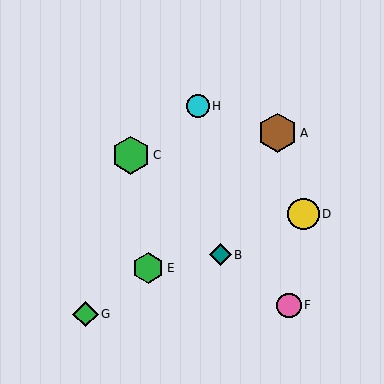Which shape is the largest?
The brown hexagon (labeled A) is the largest.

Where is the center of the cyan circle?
The center of the cyan circle is at (198, 106).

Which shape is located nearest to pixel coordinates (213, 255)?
The teal diamond (labeled B) at (220, 255) is nearest to that location.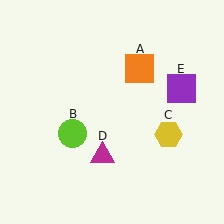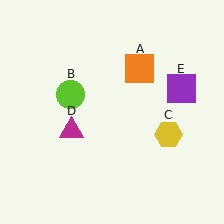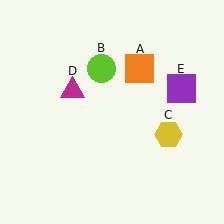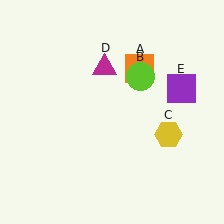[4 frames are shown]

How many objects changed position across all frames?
2 objects changed position: lime circle (object B), magenta triangle (object D).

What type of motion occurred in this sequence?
The lime circle (object B), magenta triangle (object D) rotated clockwise around the center of the scene.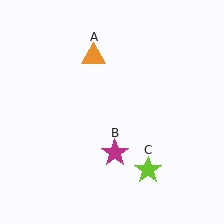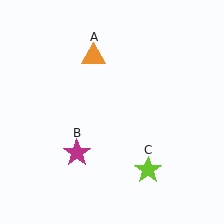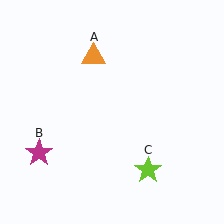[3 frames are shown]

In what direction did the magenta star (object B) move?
The magenta star (object B) moved left.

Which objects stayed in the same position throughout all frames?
Orange triangle (object A) and lime star (object C) remained stationary.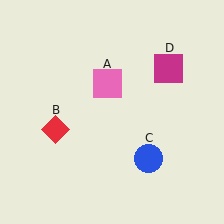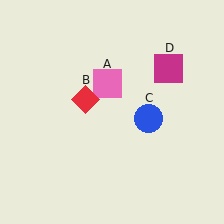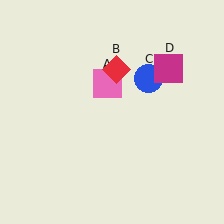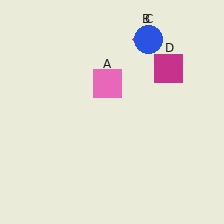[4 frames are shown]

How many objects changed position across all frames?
2 objects changed position: red diamond (object B), blue circle (object C).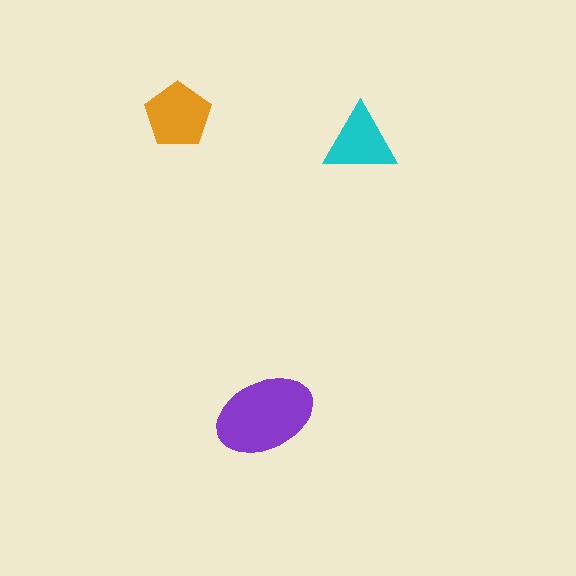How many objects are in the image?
There are 3 objects in the image.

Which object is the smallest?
The cyan triangle.